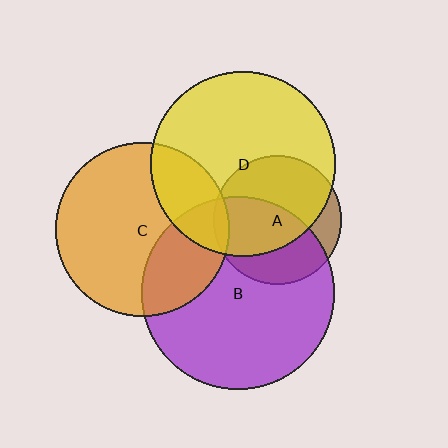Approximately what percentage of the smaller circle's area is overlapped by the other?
Approximately 30%.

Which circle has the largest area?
Circle B (purple).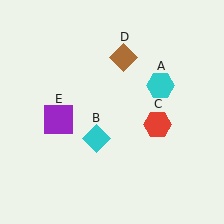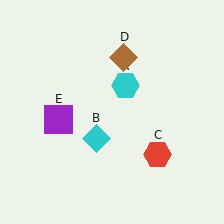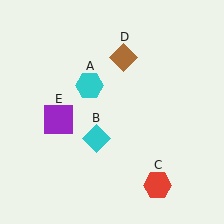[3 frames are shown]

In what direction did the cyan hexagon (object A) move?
The cyan hexagon (object A) moved left.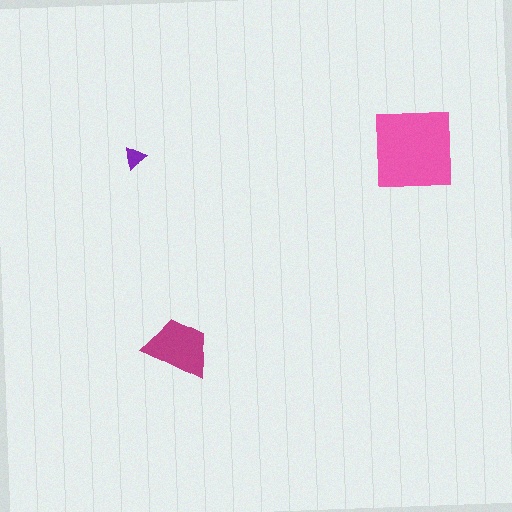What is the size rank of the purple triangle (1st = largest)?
3rd.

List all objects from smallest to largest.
The purple triangle, the magenta trapezoid, the pink square.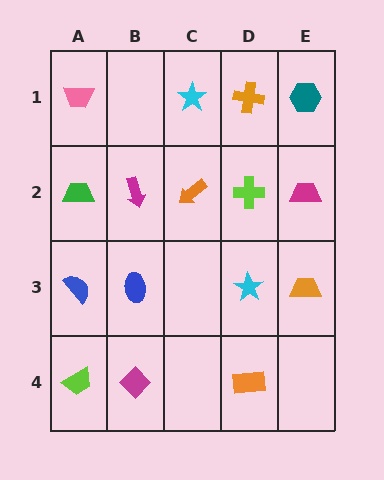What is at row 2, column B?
A magenta arrow.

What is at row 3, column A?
A blue semicircle.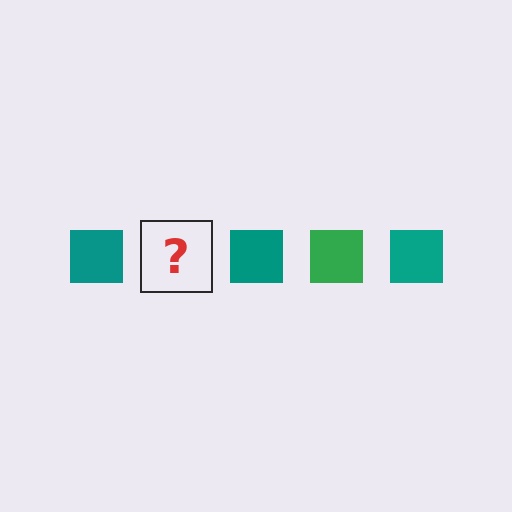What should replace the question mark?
The question mark should be replaced with a green square.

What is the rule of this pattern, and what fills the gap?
The rule is that the pattern cycles through teal, green squares. The gap should be filled with a green square.